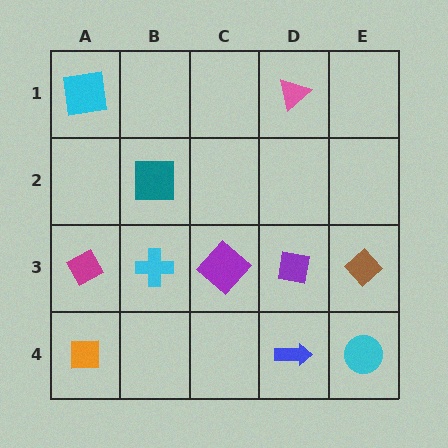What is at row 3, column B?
A cyan cross.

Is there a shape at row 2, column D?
No, that cell is empty.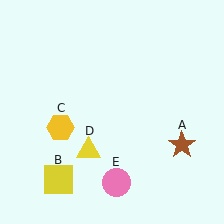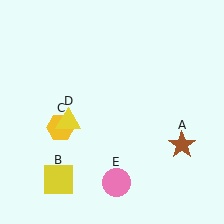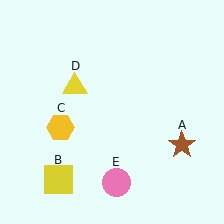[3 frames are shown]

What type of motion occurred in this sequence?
The yellow triangle (object D) rotated clockwise around the center of the scene.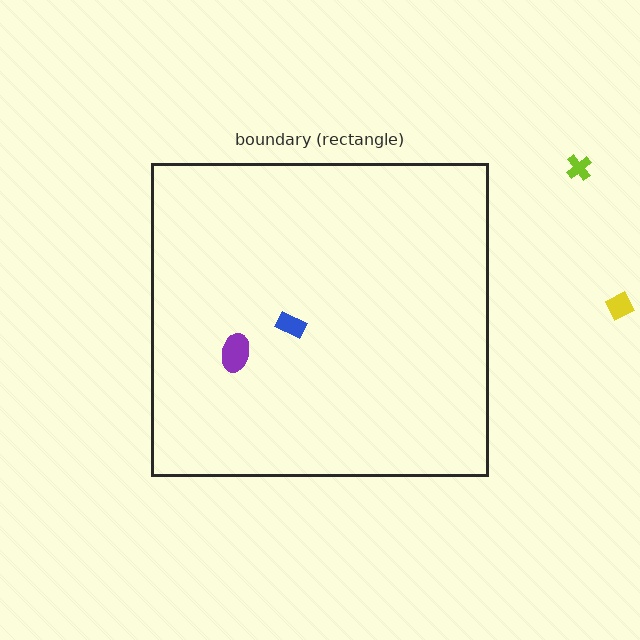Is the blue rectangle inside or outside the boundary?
Inside.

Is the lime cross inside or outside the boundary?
Outside.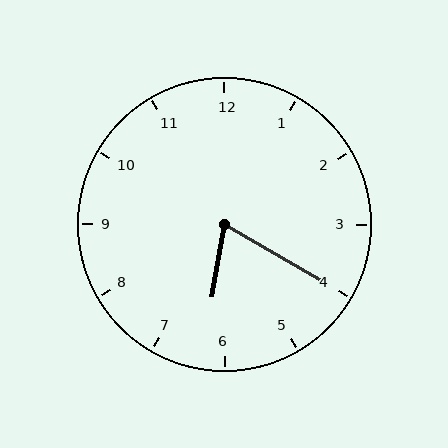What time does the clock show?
6:20.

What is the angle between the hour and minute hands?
Approximately 70 degrees.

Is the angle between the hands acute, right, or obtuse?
It is acute.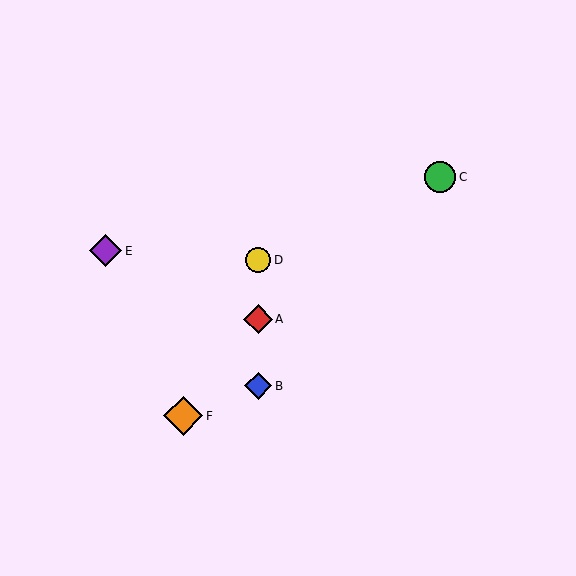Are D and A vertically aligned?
Yes, both are at x≈258.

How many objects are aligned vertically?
3 objects (A, B, D) are aligned vertically.